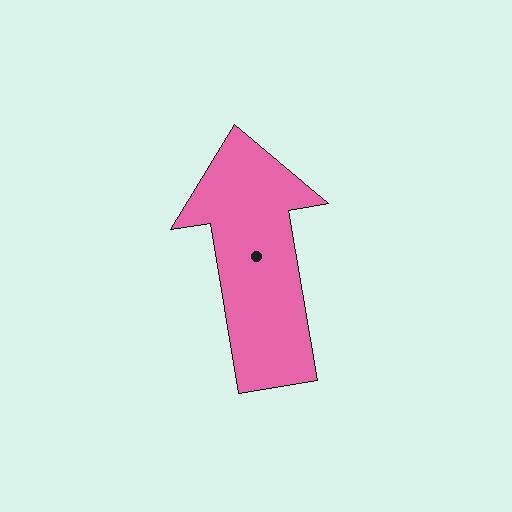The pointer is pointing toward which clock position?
Roughly 12 o'clock.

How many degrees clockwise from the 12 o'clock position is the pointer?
Approximately 351 degrees.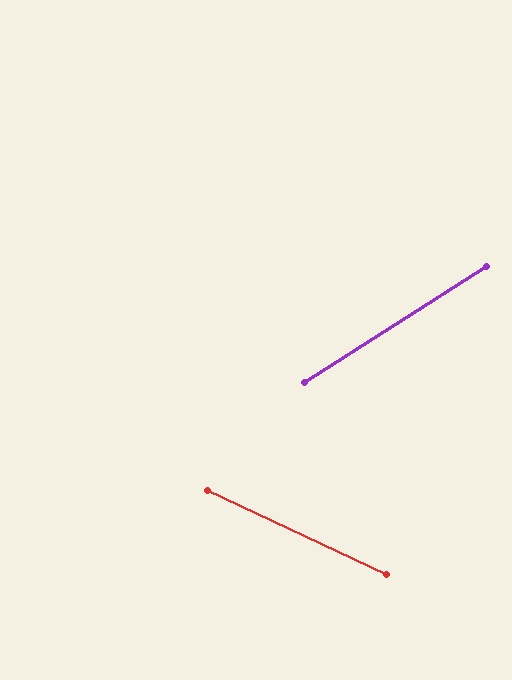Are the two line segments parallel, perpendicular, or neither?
Neither parallel nor perpendicular — they differ by about 58°.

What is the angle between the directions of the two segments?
Approximately 58 degrees.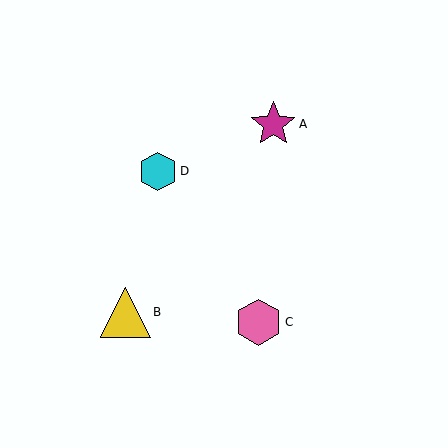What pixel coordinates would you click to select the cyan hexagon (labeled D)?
Click at (158, 171) to select the cyan hexagon D.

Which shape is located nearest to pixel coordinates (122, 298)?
The yellow triangle (labeled B) at (125, 312) is nearest to that location.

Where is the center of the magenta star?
The center of the magenta star is at (273, 124).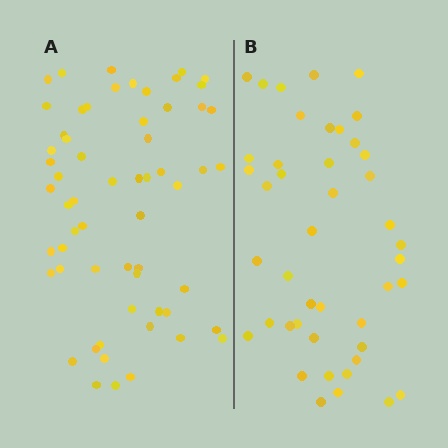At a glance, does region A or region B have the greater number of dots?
Region A (the left region) has more dots.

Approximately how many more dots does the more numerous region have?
Region A has approximately 15 more dots than region B.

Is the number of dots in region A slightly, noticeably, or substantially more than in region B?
Region A has noticeably more, but not dramatically so. The ratio is roughly 1.4 to 1.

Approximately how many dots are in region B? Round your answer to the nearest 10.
About 40 dots. (The exact count is 44, which rounds to 40.)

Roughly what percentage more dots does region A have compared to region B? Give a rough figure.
About 35% more.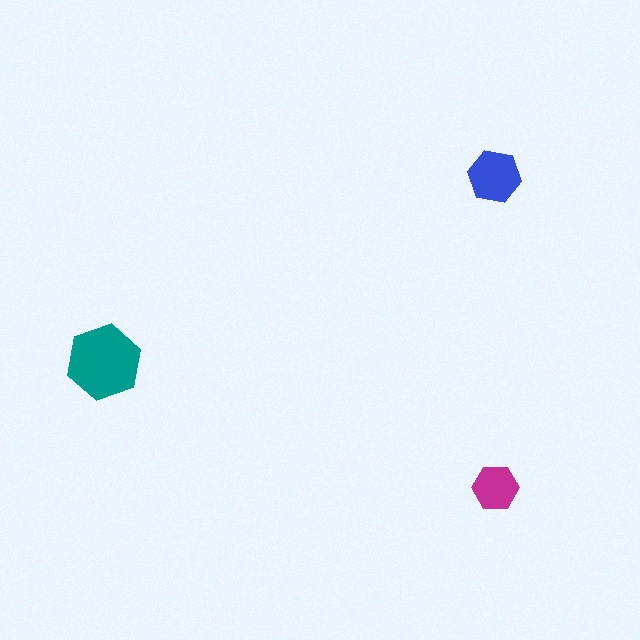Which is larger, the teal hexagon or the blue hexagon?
The teal one.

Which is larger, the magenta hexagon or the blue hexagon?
The blue one.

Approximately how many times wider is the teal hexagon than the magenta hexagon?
About 1.5 times wider.